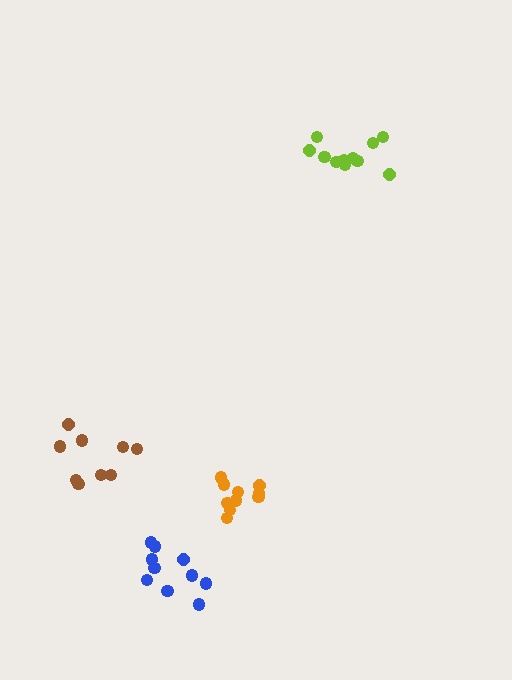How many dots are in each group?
Group 1: 11 dots, Group 2: 9 dots, Group 3: 10 dots, Group 4: 10 dots (40 total).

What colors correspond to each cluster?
The clusters are colored: lime, brown, blue, orange.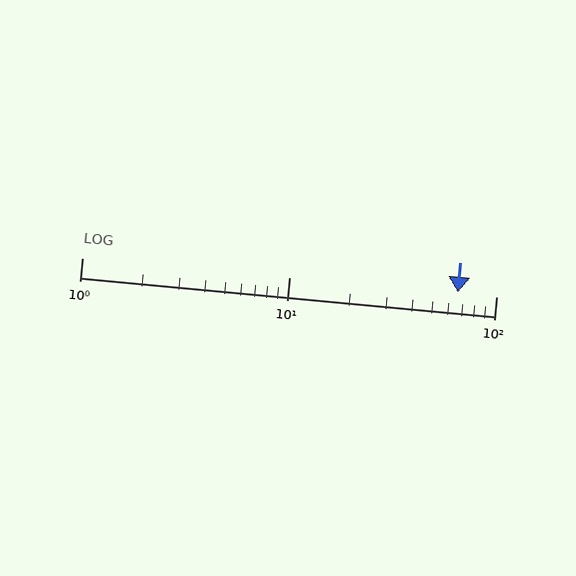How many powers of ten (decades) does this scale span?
The scale spans 2 decades, from 1 to 100.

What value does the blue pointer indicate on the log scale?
The pointer indicates approximately 65.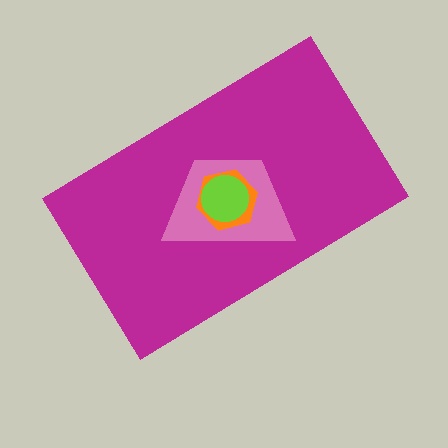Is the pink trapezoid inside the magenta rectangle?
Yes.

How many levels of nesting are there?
4.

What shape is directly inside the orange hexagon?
The lime circle.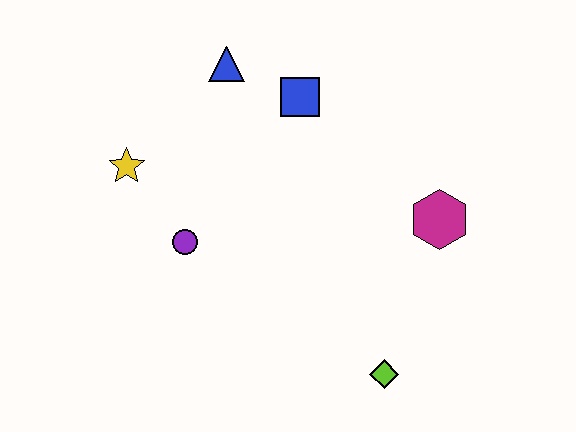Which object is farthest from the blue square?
The lime diamond is farthest from the blue square.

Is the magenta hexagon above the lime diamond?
Yes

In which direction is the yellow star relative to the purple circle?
The yellow star is above the purple circle.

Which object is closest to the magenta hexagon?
The lime diamond is closest to the magenta hexagon.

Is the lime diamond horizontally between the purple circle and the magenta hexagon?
Yes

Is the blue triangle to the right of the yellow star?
Yes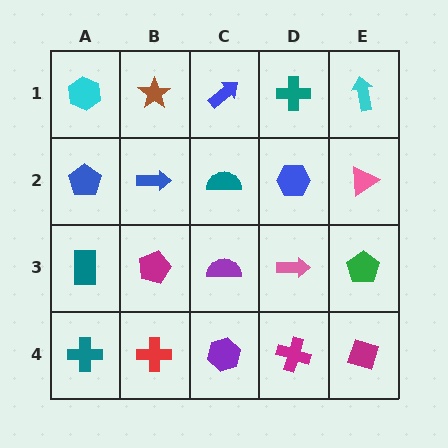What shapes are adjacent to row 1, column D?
A blue hexagon (row 2, column D), a blue arrow (row 1, column C), a cyan arrow (row 1, column E).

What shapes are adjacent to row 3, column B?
A blue arrow (row 2, column B), a red cross (row 4, column B), a teal rectangle (row 3, column A), a purple semicircle (row 3, column C).